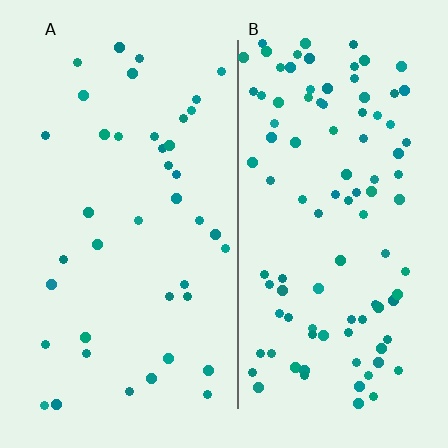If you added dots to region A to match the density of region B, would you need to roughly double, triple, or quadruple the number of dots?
Approximately double.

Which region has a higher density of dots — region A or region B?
B (the right).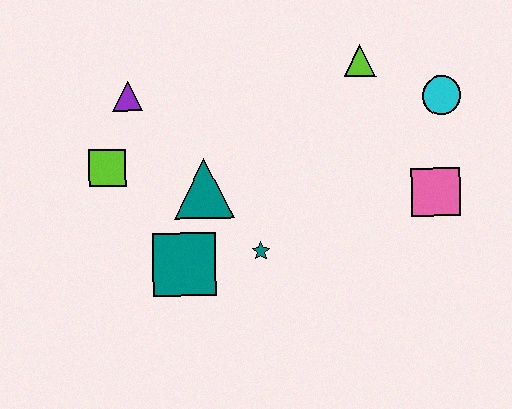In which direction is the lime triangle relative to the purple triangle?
The lime triangle is to the right of the purple triangle.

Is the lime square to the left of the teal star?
Yes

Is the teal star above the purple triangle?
No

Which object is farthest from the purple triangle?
The pink square is farthest from the purple triangle.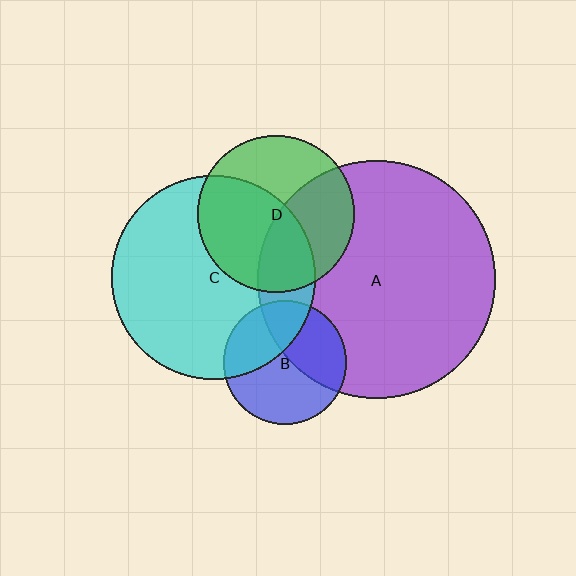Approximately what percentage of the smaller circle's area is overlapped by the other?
Approximately 35%.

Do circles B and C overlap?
Yes.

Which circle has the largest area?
Circle A (purple).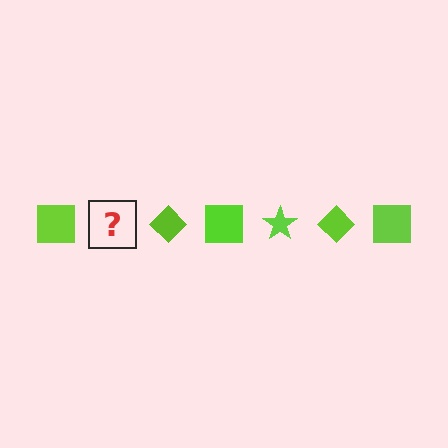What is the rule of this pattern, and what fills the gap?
The rule is that the pattern cycles through square, star, diamond shapes in lime. The gap should be filled with a lime star.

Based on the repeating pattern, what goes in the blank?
The blank should be a lime star.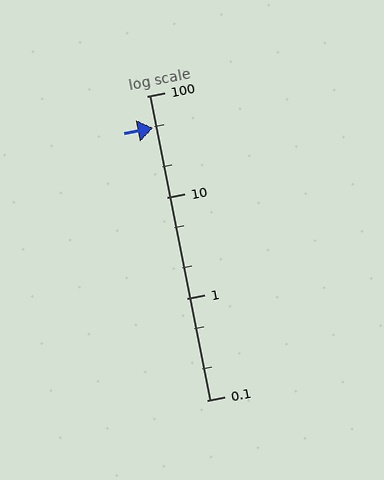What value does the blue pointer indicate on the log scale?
The pointer indicates approximately 48.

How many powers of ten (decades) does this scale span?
The scale spans 3 decades, from 0.1 to 100.